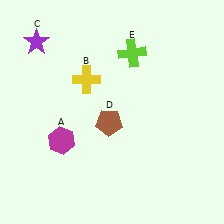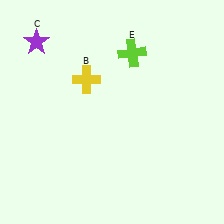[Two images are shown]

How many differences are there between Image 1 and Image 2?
There are 2 differences between the two images.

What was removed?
The brown pentagon (D), the magenta hexagon (A) were removed in Image 2.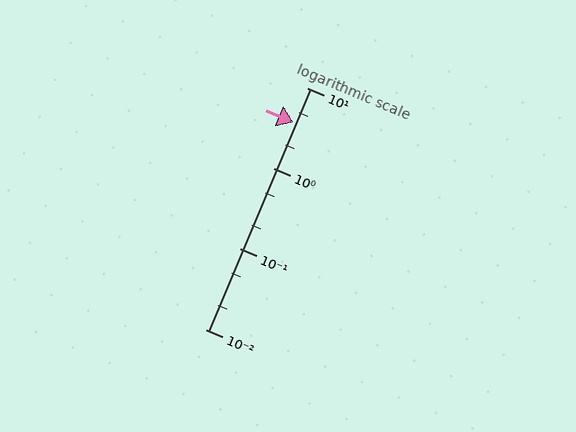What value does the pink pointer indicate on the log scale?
The pointer indicates approximately 3.7.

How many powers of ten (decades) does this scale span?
The scale spans 3 decades, from 0.01 to 10.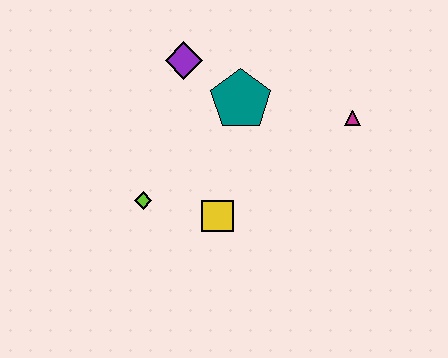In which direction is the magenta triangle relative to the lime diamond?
The magenta triangle is to the right of the lime diamond.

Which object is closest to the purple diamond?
The teal pentagon is closest to the purple diamond.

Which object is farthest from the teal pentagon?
The lime diamond is farthest from the teal pentagon.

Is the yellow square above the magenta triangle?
No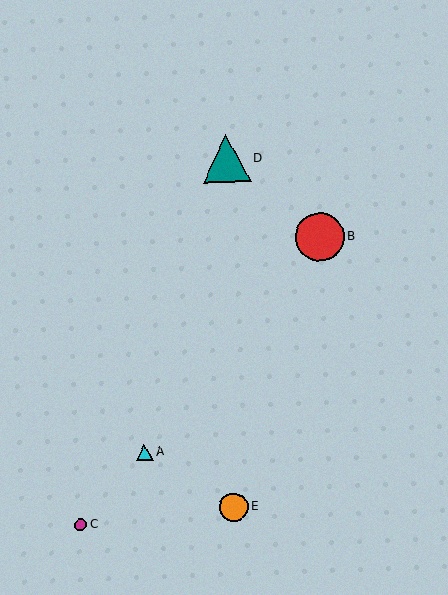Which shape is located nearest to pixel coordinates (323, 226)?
The red circle (labeled B) at (320, 237) is nearest to that location.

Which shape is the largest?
The red circle (labeled B) is the largest.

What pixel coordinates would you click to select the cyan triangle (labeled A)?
Click at (145, 452) to select the cyan triangle A.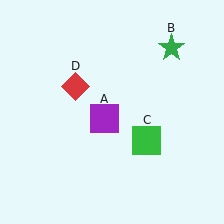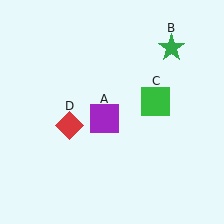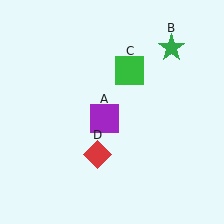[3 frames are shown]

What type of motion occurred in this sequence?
The green square (object C), red diamond (object D) rotated counterclockwise around the center of the scene.